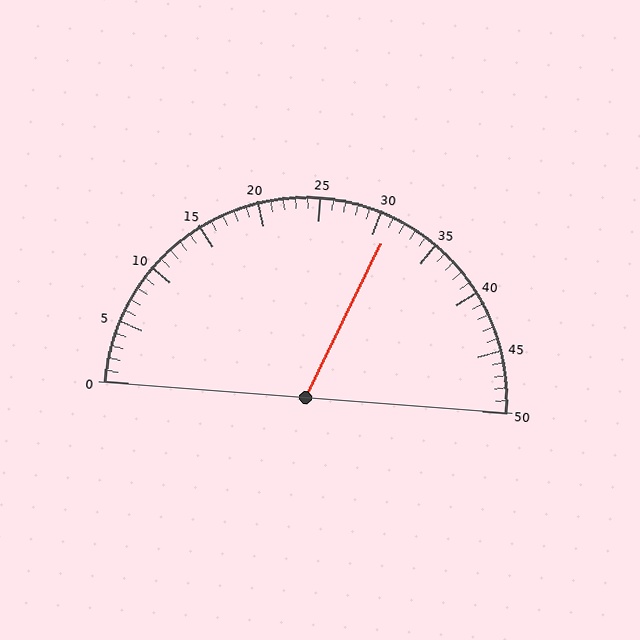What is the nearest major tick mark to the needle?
The nearest major tick mark is 30.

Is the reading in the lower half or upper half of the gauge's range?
The reading is in the upper half of the range (0 to 50).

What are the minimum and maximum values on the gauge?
The gauge ranges from 0 to 50.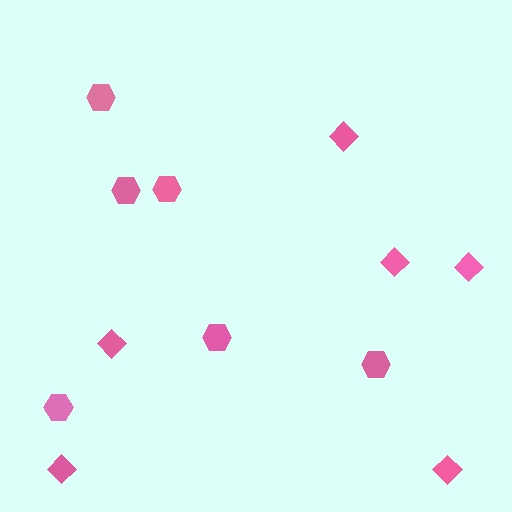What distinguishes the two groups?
There are 2 groups: one group of hexagons (6) and one group of diamonds (6).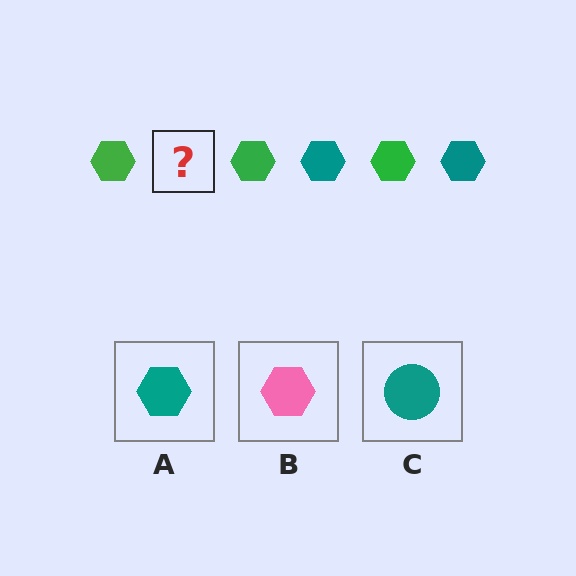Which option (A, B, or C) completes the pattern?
A.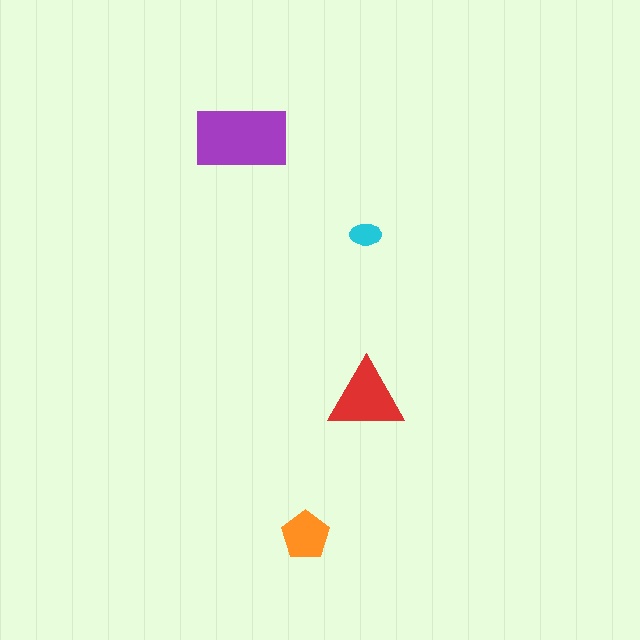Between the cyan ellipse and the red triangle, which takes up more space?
The red triangle.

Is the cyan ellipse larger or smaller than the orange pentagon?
Smaller.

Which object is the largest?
The purple rectangle.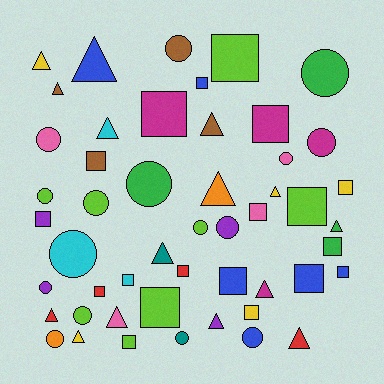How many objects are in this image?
There are 50 objects.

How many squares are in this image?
There are 19 squares.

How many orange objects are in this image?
There are 2 orange objects.